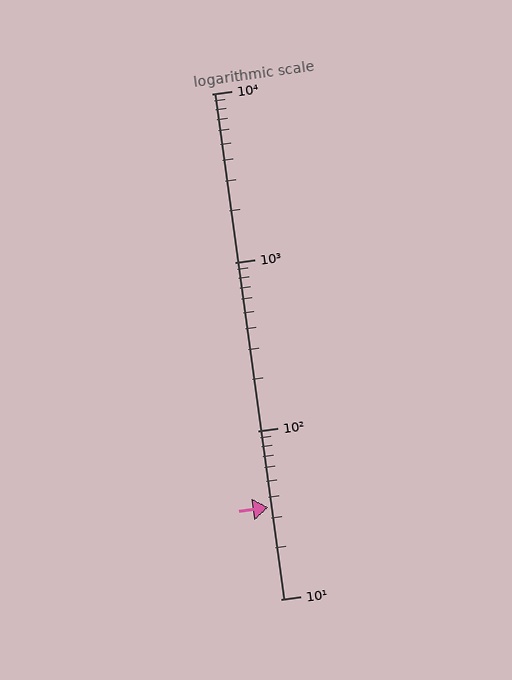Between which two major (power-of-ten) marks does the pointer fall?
The pointer is between 10 and 100.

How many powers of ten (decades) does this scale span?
The scale spans 3 decades, from 10 to 10000.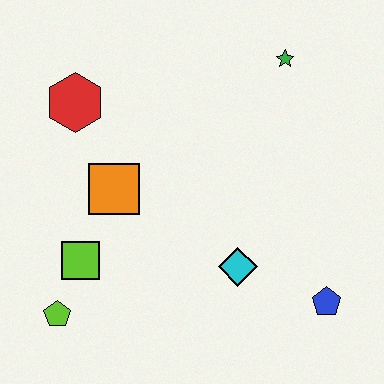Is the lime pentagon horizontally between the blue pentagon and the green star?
No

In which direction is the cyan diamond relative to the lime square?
The cyan diamond is to the right of the lime square.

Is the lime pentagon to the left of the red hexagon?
Yes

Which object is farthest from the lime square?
The green star is farthest from the lime square.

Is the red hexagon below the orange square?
No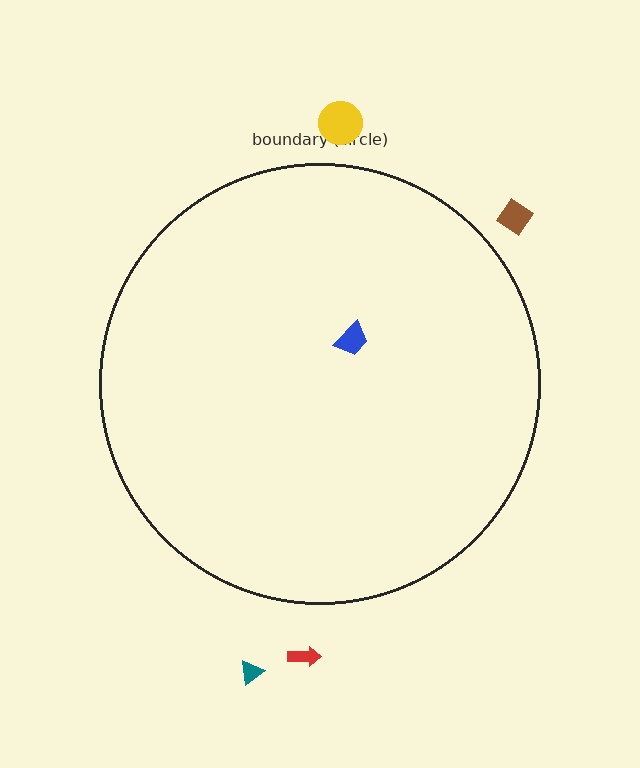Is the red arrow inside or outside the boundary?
Outside.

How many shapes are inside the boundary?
1 inside, 4 outside.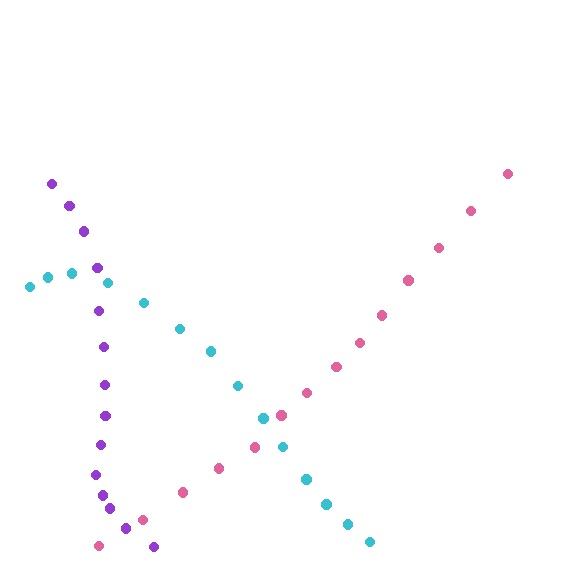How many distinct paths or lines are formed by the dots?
There are 3 distinct paths.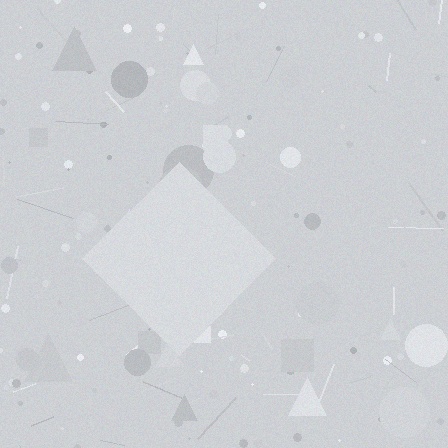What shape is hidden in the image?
A diamond is hidden in the image.